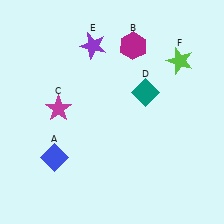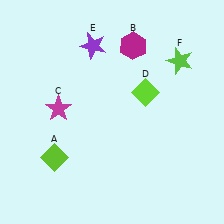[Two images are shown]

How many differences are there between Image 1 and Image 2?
There are 2 differences between the two images.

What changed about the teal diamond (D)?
In Image 1, D is teal. In Image 2, it changed to lime.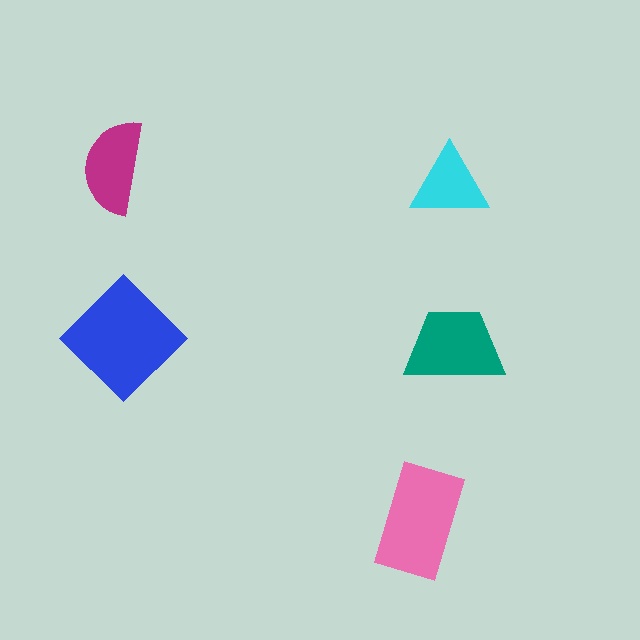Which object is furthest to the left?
The magenta semicircle is leftmost.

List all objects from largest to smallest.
The blue diamond, the pink rectangle, the teal trapezoid, the magenta semicircle, the cyan triangle.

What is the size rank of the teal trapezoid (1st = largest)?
3rd.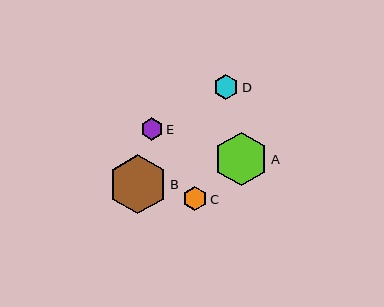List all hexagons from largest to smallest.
From largest to smallest: B, A, D, C, E.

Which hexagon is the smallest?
Hexagon E is the smallest with a size of approximately 23 pixels.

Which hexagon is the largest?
Hexagon B is the largest with a size of approximately 59 pixels.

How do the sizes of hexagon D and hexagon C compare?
Hexagon D and hexagon C are approximately the same size.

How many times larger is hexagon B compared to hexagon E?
Hexagon B is approximately 2.6 times the size of hexagon E.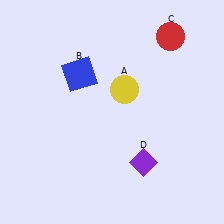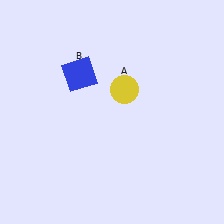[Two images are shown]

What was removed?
The purple diamond (D), the red circle (C) were removed in Image 2.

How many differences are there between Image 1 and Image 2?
There are 2 differences between the two images.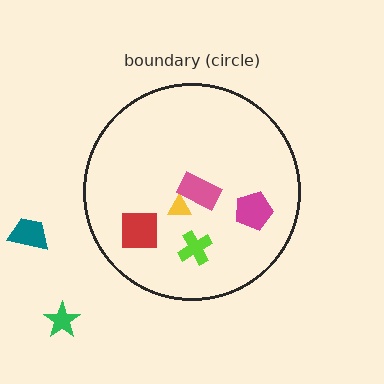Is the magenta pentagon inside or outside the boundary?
Inside.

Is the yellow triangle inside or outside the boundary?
Inside.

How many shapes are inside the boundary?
5 inside, 2 outside.